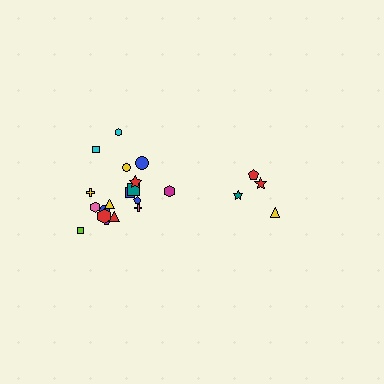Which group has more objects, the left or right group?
The left group.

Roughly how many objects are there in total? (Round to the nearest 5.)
Roughly 20 objects in total.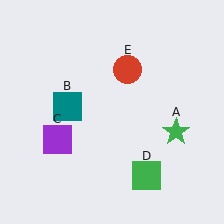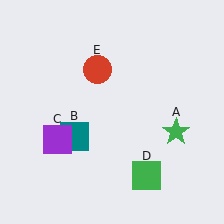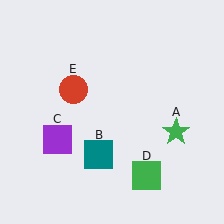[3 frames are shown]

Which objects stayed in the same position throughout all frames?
Green star (object A) and purple square (object C) and green square (object D) remained stationary.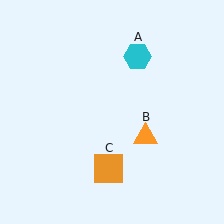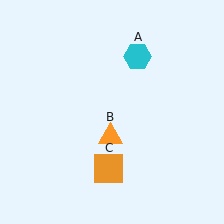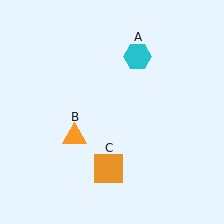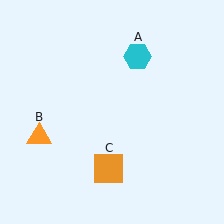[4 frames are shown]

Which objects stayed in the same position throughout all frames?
Cyan hexagon (object A) and orange square (object C) remained stationary.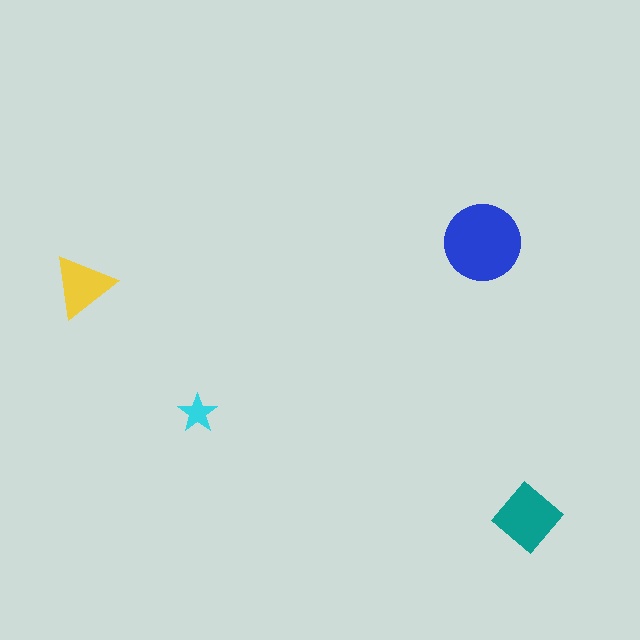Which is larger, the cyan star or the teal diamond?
The teal diamond.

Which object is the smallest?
The cyan star.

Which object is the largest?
The blue circle.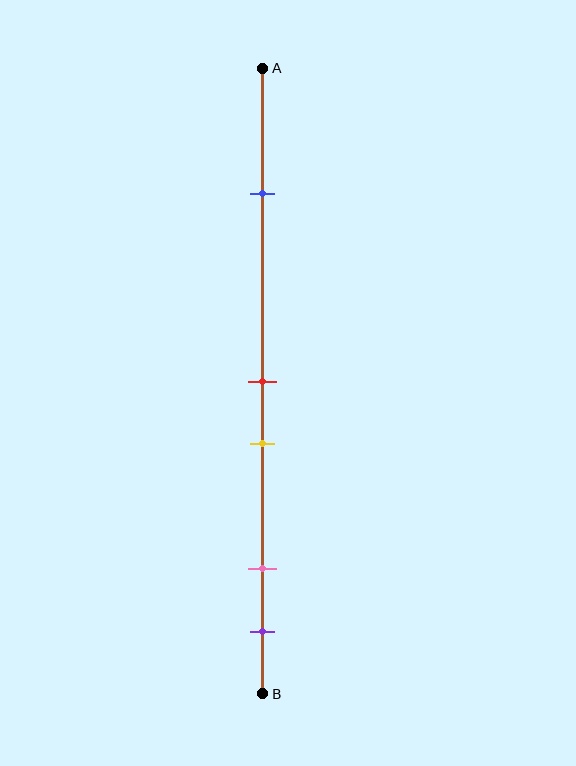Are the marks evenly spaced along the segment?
No, the marks are not evenly spaced.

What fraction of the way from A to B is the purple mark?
The purple mark is approximately 90% (0.9) of the way from A to B.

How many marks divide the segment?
There are 5 marks dividing the segment.